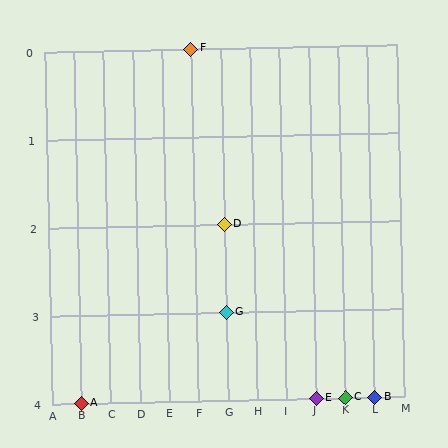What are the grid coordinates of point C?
Point C is at grid coordinates (K, 4).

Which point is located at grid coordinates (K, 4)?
Point C is at (K, 4).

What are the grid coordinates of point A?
Point A is at grid coordinates (B, 4).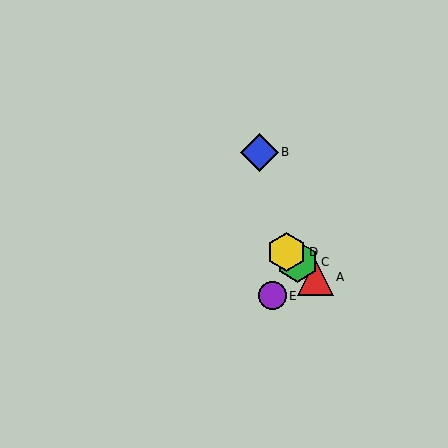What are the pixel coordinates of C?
Object C is at (297, 262).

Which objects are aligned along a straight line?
Objects A, C, D are aligned along a straight line.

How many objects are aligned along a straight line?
3 objects (A, C, D) are aligned along a straight line.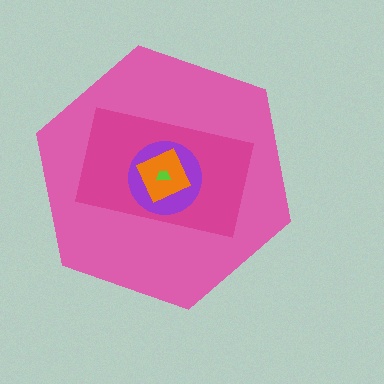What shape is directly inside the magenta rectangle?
The purple circle.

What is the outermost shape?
The pink hexagon.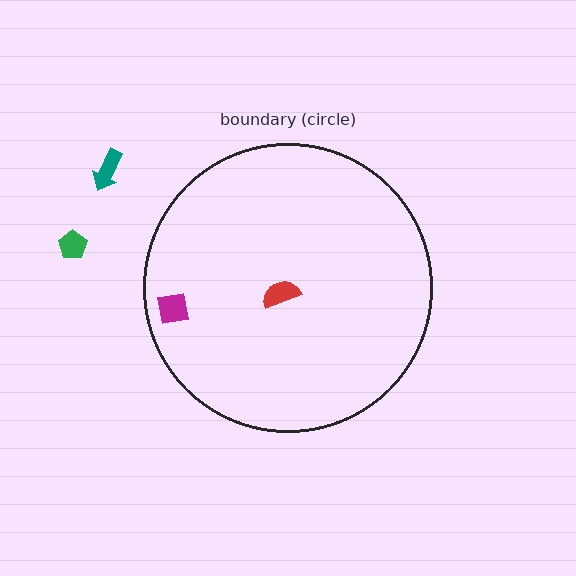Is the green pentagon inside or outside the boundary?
Outside.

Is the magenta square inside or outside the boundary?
Inside.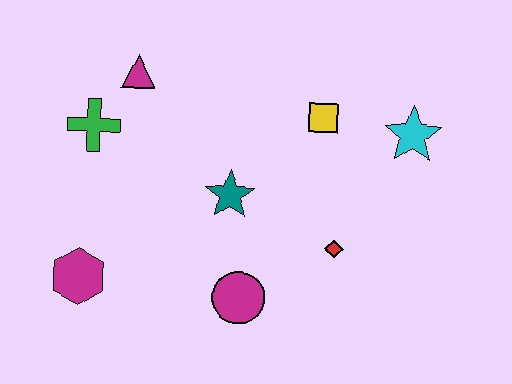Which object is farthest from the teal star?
The cyan star is farthest from the teal star.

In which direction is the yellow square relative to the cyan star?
The yellow square is to the left of the cyan star.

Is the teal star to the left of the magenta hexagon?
No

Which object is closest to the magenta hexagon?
The green cross is closest to the magenta hexagon.